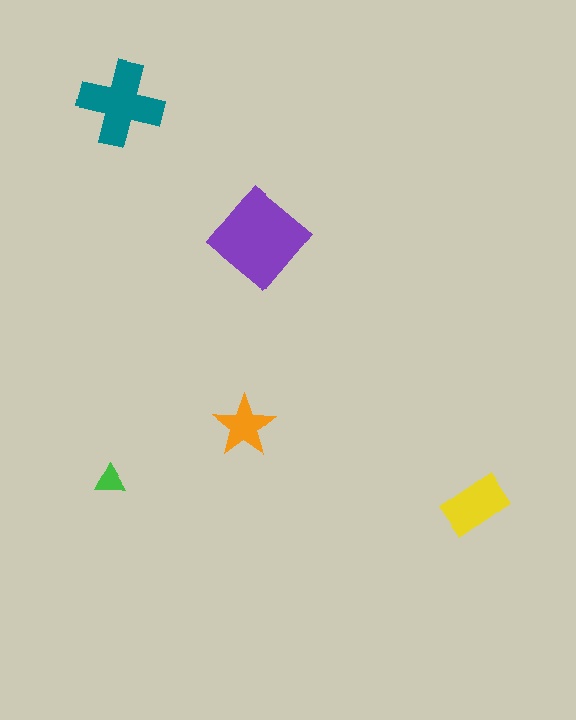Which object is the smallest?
The green triangle.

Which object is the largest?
The purple diamond.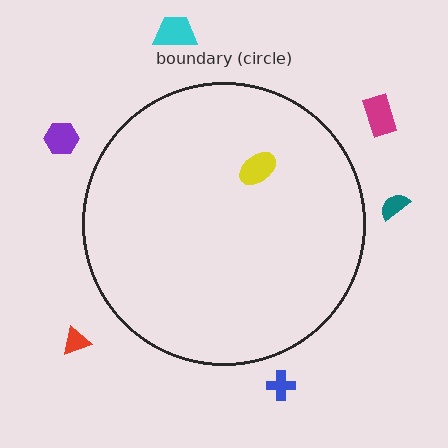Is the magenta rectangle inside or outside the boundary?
Outside.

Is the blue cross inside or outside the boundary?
Outside.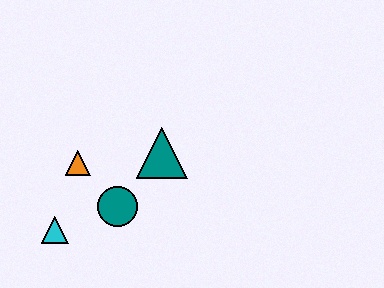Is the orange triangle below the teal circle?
No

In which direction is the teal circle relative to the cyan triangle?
The teal circle is to the right of the cyan triangle.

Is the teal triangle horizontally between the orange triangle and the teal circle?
No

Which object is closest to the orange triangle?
The teal circle is closest to the orange triangle.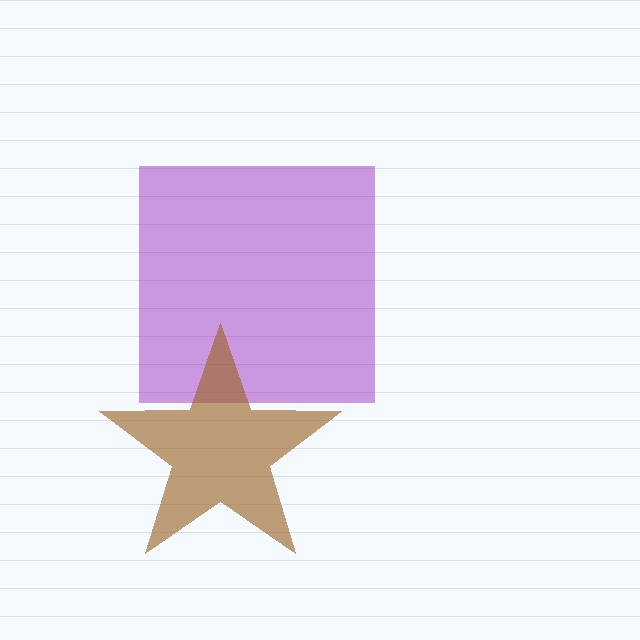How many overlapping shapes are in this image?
There are 2 overlapping shapes in the image.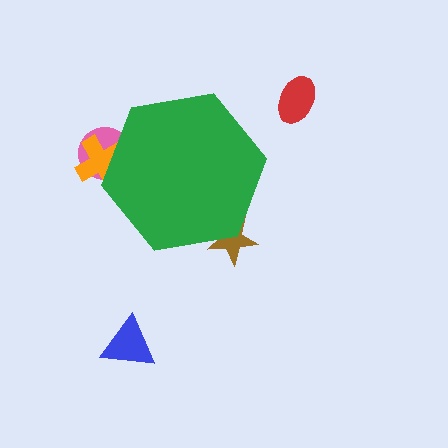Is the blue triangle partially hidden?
No, the blue triangle is fully visible.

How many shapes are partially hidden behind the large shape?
3 shapes are partially hidden.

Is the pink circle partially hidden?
Yes, the pink circle is partially hidden behind the green hexagon.